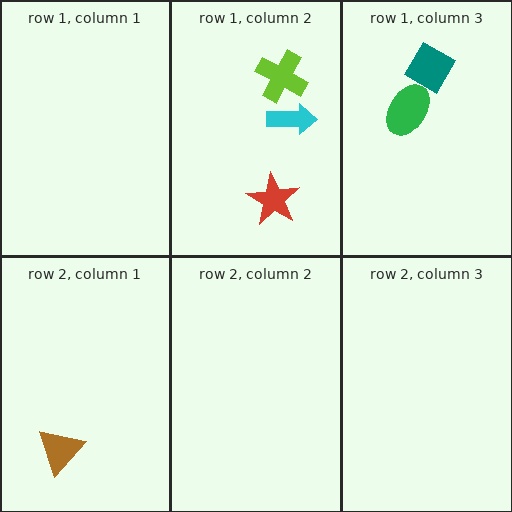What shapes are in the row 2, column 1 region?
The brown triangle.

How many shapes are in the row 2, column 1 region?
1.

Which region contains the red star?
The row 1, column 2 region.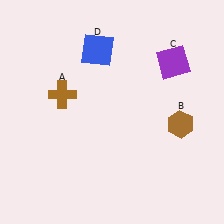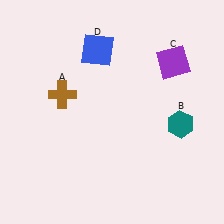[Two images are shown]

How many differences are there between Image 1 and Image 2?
There is 1 difference between the two images.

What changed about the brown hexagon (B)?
In Image 1, B is brown. In Image 2, it changed to teal.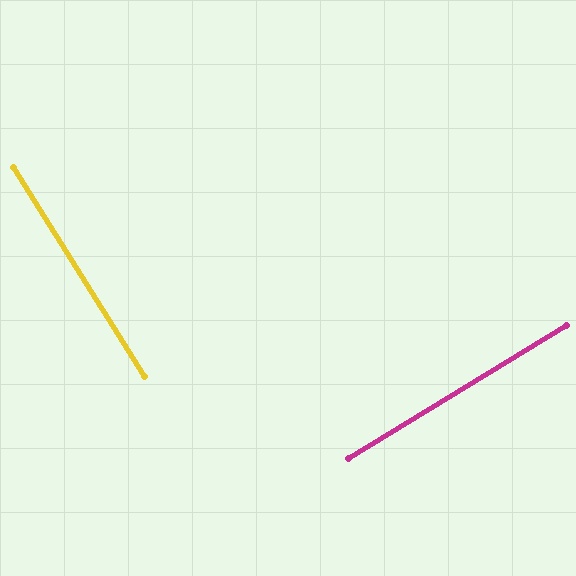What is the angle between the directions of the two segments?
Approximately 89 degrees.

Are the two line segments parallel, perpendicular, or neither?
Perpendicular — they meet at approximately 89°.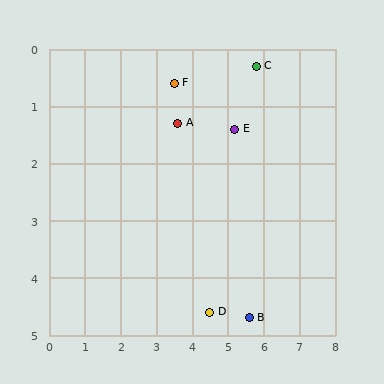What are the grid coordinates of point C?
Point C is at approximately (5.8, 0.3).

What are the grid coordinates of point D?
Point D is at approximately (4.5, 4.6).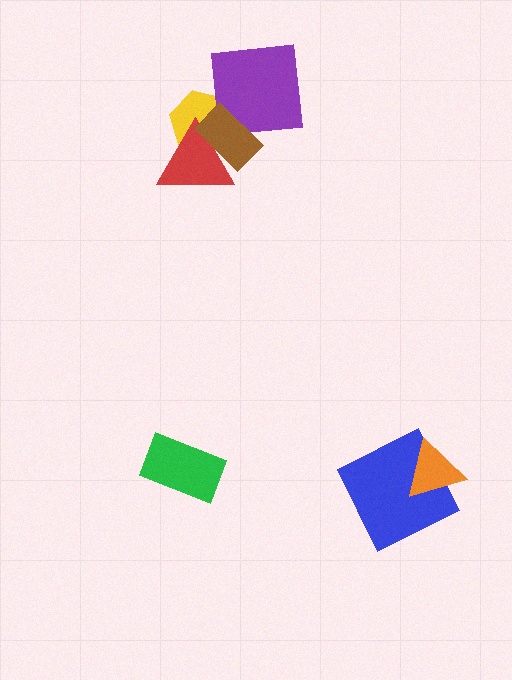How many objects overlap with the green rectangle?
0 objects overlap with the green rectangle.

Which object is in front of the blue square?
The orange triangle is in front of the blue square.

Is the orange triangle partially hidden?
No, no other shape covers it.